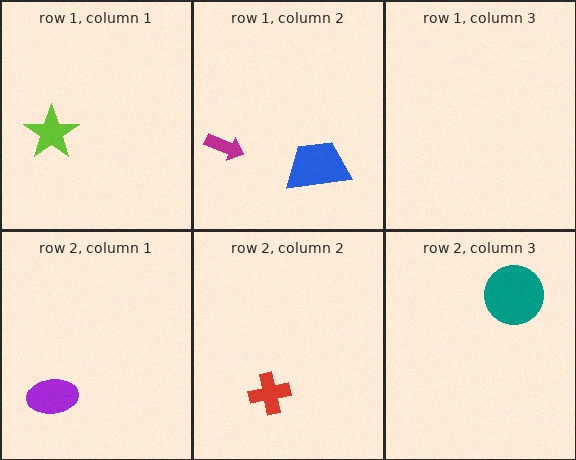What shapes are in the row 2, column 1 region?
The purple ellipse.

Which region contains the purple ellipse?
The row 2, column 1 region.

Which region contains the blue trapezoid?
The row 1, column 2 region.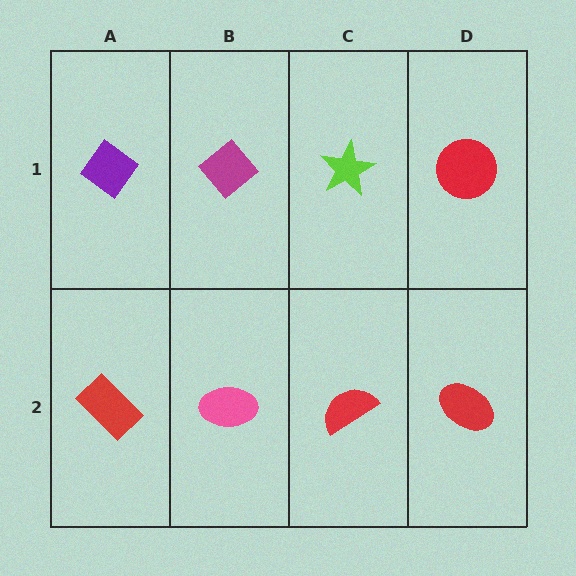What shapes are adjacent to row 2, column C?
A lime star (row 1, column C), a pink ellipse (row 2, column B), a red ellipse (row 2, column D).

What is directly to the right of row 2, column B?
A red semicircle.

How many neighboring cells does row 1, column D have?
2.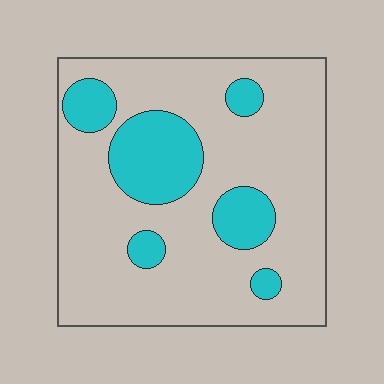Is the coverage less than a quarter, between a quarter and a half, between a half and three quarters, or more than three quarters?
Less than a quarter.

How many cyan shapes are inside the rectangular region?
6.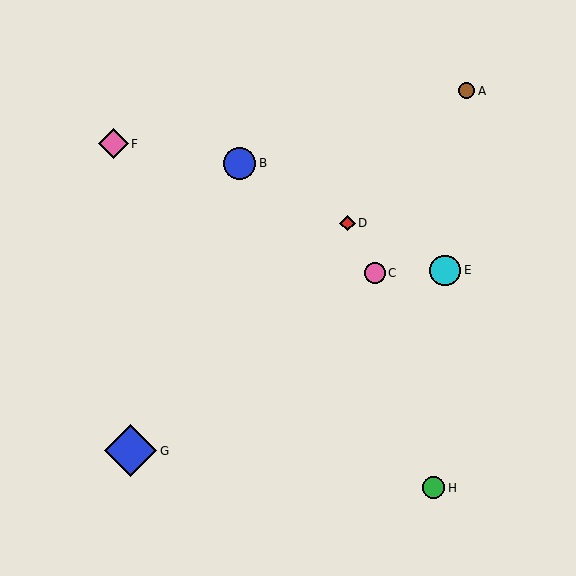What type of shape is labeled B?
Shape B is a blue circle.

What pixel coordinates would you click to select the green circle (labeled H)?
Click at (434, 488) to select the green circle H.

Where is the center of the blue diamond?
The center of the blue diamond is at (131, 451).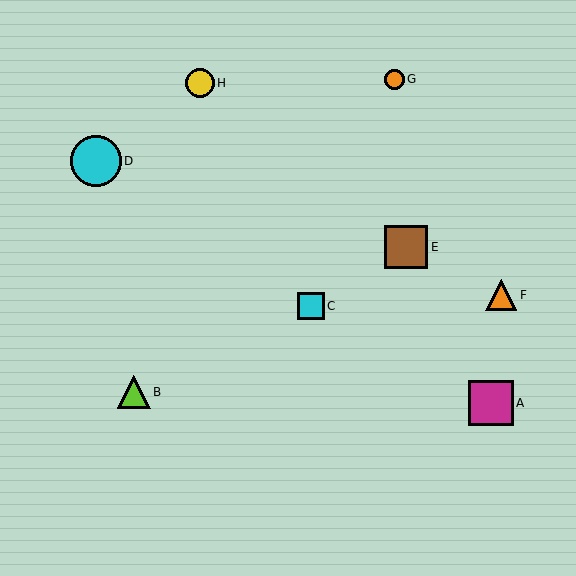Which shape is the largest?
The cyan circle (labeled D) is the largest.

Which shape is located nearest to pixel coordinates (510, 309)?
The orange triangle (labeled F) at (501, 295) is nearest to that location.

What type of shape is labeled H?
Shape H is a yellow circle.